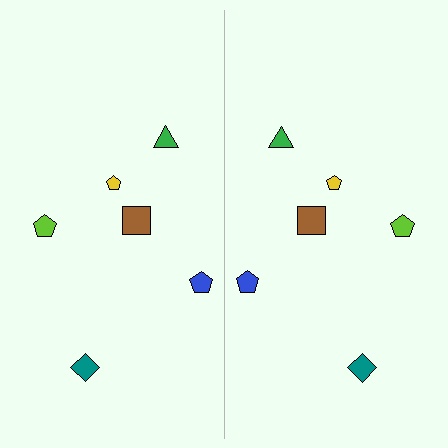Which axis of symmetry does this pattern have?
The pattern has a vertical axis of symmetry running through the center of the image.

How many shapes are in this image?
There are 12 shapes in this image.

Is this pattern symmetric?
Yes, this pattern has bilateral (reflection) symmetry.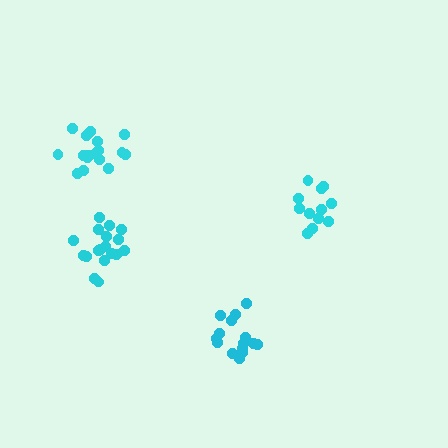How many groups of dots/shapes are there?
There are 4 groups.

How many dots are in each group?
Group 1: 15 dots, Group 2: 18 dots, Group 3: 12 dots, Group 4: 18 dots (63 total).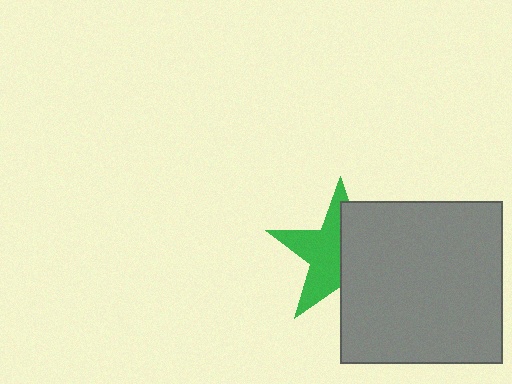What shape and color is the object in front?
The object in front is a gray square.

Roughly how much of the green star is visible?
About half of it is visible (roughly 51%).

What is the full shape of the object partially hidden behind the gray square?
The partially hidden object is a green star.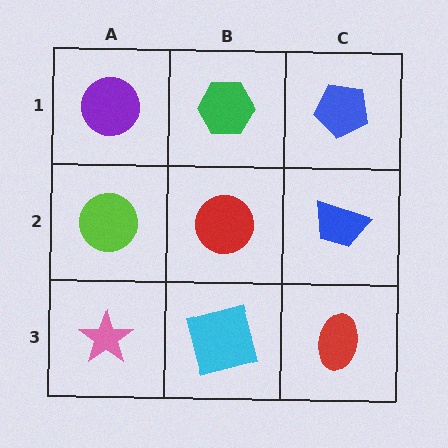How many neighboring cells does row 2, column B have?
4.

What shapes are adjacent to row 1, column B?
A red circle (row 2, column B), a purple circle (row 1, column A), a blue pentagon (row 1, column C).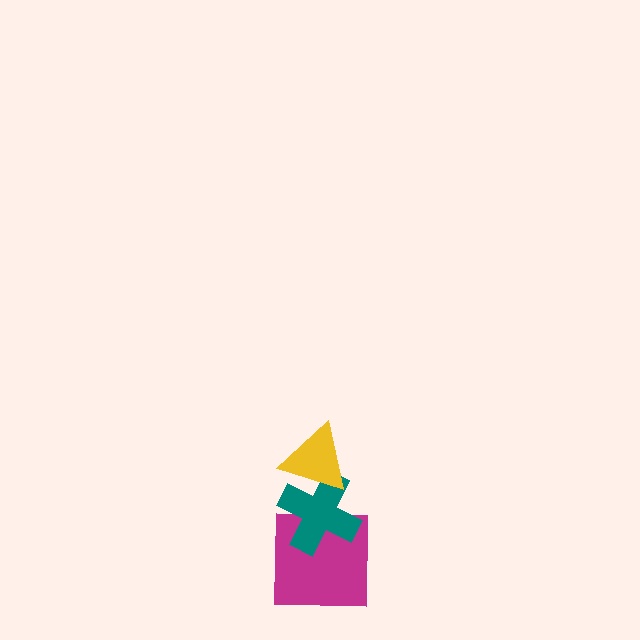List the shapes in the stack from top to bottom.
From top to bottom: the yellow triangle, the teal cross, the magenta square.